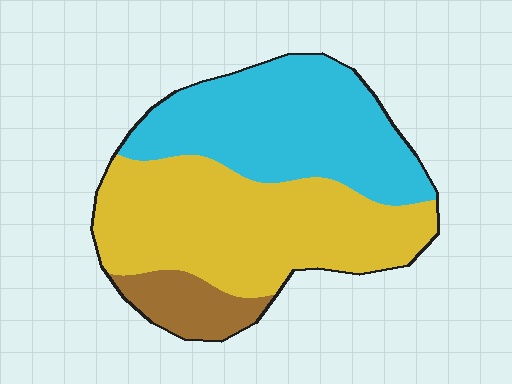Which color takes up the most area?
Yellow, at roughly 50%.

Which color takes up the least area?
Brown, at roughly 10%.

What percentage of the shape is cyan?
Cyan takes up between a quarter and a half of the shape.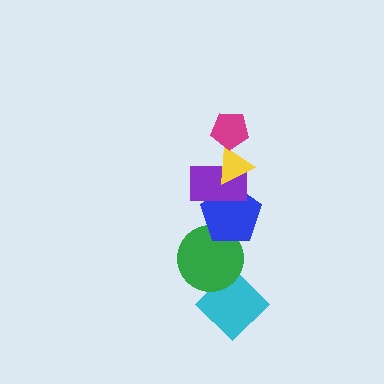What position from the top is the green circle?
The green circle is 5th from the top.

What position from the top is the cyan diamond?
The cyan diamond is 6th from the top.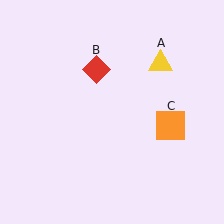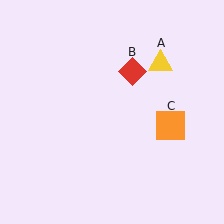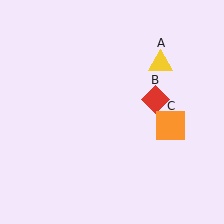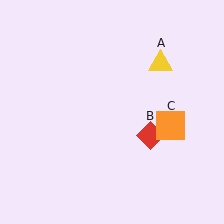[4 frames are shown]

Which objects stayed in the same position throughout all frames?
Yellow triangle (object A) and orange square (object C) remained stationary.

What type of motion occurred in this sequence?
The red diamond (object B) rotated clockwise around the center of the scene.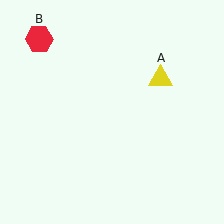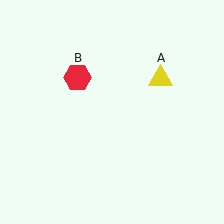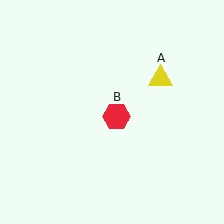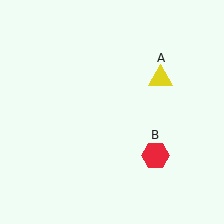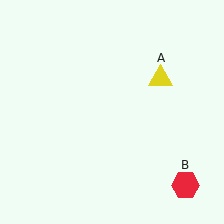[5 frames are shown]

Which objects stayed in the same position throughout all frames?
Yellow triangle (object A) remained stationary.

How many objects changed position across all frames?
1 object changed position: red hexagon (object B).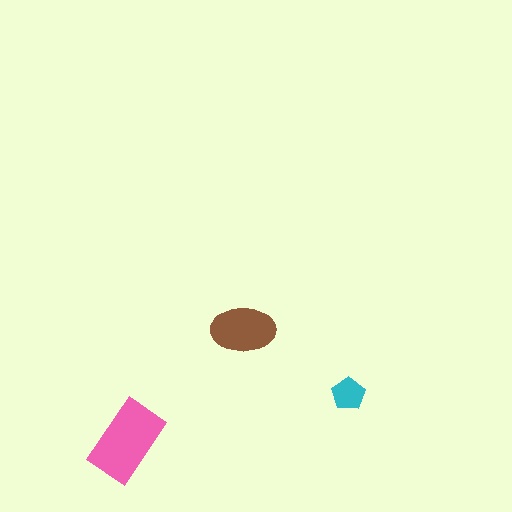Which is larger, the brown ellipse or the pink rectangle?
The pink rectangle.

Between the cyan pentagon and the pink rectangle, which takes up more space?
The pink rectangle.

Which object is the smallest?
The cyan pentagon.